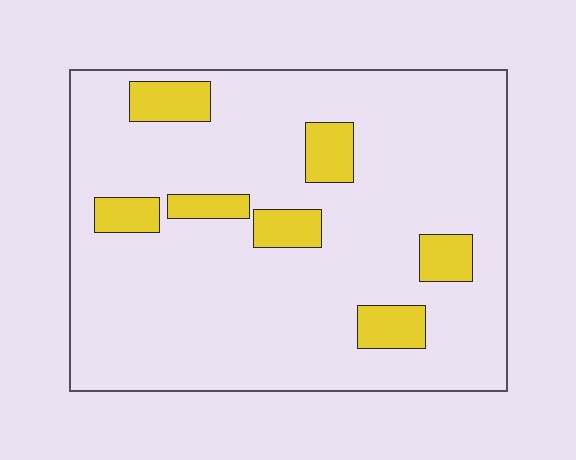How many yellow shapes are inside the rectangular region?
7.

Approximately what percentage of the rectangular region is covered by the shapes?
Approximately 15%.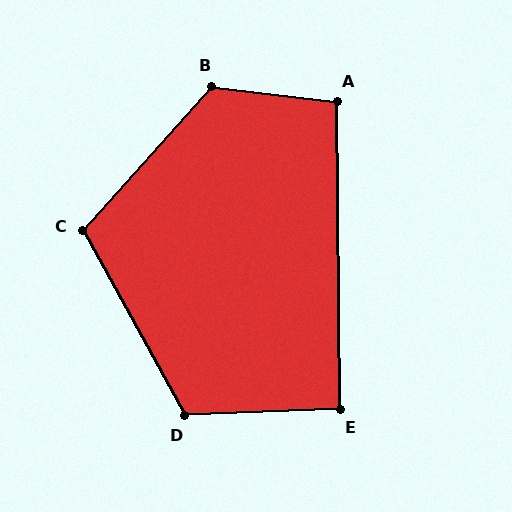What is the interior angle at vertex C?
Approximately 109 degrees (obtuse).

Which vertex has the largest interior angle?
B, at approximately 125 degrees.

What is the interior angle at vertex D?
Approximately 116 degrees (obtuse).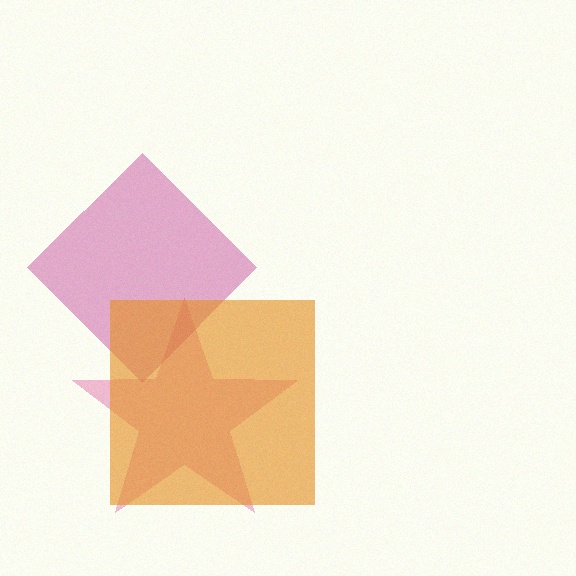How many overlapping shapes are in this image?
There are 3 overlapping shapes in the image.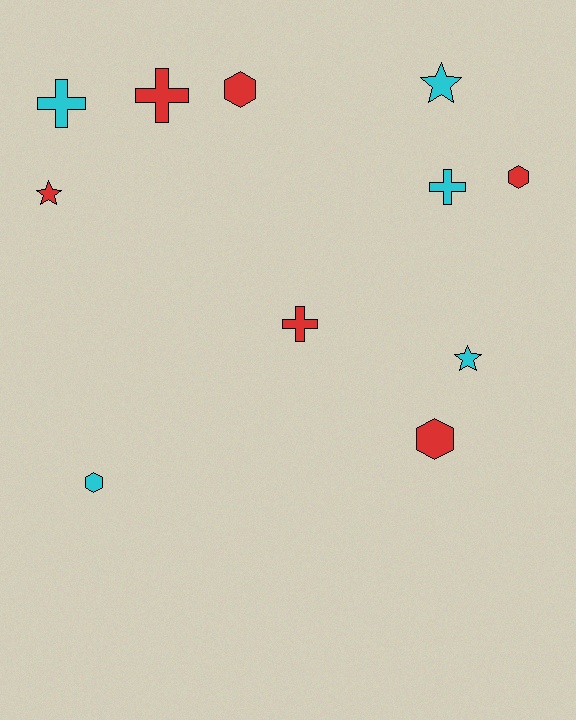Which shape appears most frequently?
Hexagon, with 4 objects.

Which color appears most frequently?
Red, with 6 objects.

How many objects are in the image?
There are 11 objects.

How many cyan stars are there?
There are 2 cyan stars.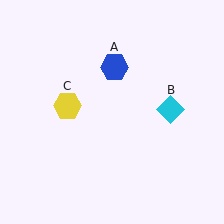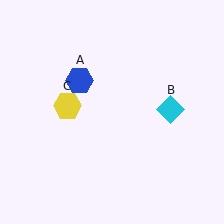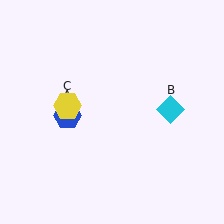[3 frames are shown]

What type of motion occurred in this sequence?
The blue hexagon (object A) rotated counterclockwise around the center of the scene.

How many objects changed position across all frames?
1 object changed position: blue hexagon (object A).